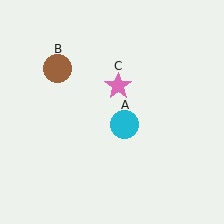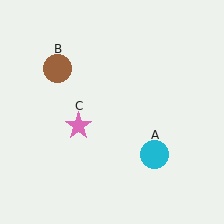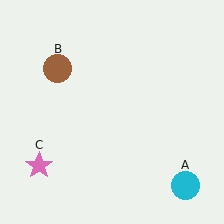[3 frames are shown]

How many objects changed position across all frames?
2 objects changed position: cyan circle (object A), pink star (object C).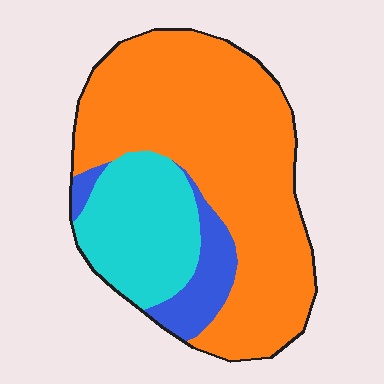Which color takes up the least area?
Blue, at roughly 10%.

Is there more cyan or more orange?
Orange.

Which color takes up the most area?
Orange, at roughly 65%.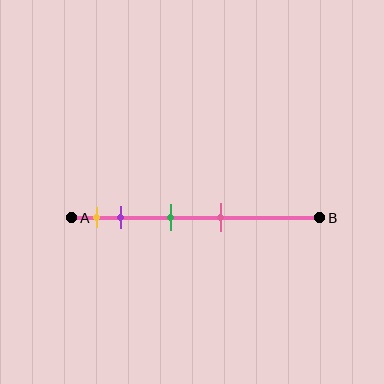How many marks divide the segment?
There are 4 marks dividing the segment.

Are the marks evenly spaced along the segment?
No, the marks are not evenly spaced.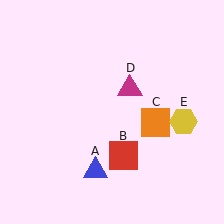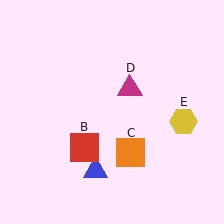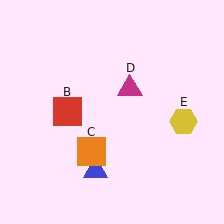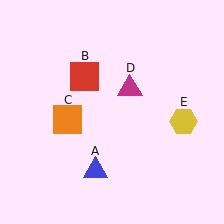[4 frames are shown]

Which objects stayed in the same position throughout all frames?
Blue triangle (object A) and magenta triangle (object D) and yellow hexagon (object E) remained stationary.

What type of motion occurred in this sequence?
The red square (object B), orange square (object C) rotated clockwise around the center of the scene.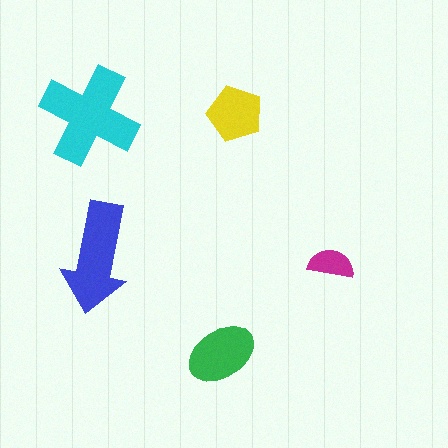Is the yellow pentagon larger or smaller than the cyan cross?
Smaller.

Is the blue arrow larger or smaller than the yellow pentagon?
Larger.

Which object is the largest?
The cyan cross.